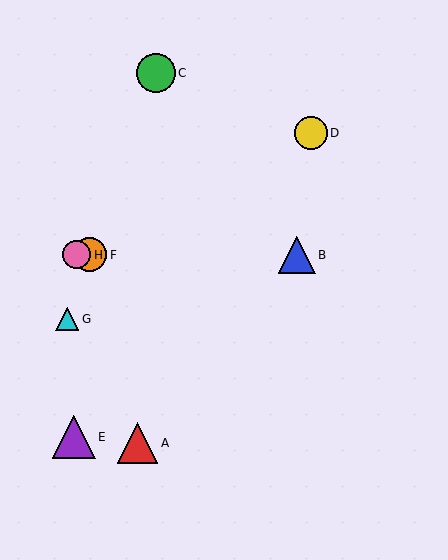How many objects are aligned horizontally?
3 objects (B, F, H) are aligned horizontally.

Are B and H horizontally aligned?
Yes, both are at y≈255.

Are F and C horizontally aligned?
No, F is at y≈255 and C is at y≈73.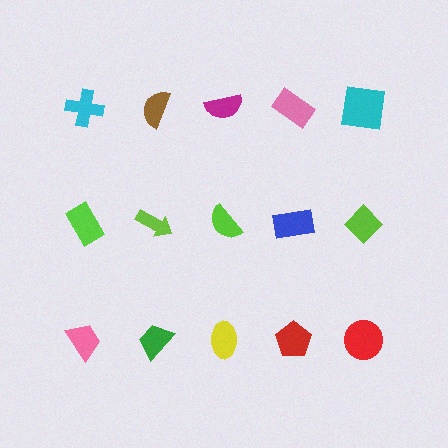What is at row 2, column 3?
A lime semicircle.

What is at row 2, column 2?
A lime arrow.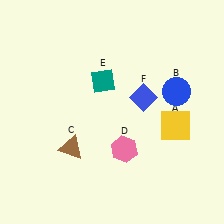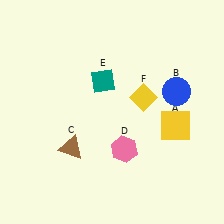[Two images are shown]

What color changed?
The diamond (F) changed from blue in Image 1 to yellow in Image 2.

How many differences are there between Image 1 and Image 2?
There is 1 difference between the two images.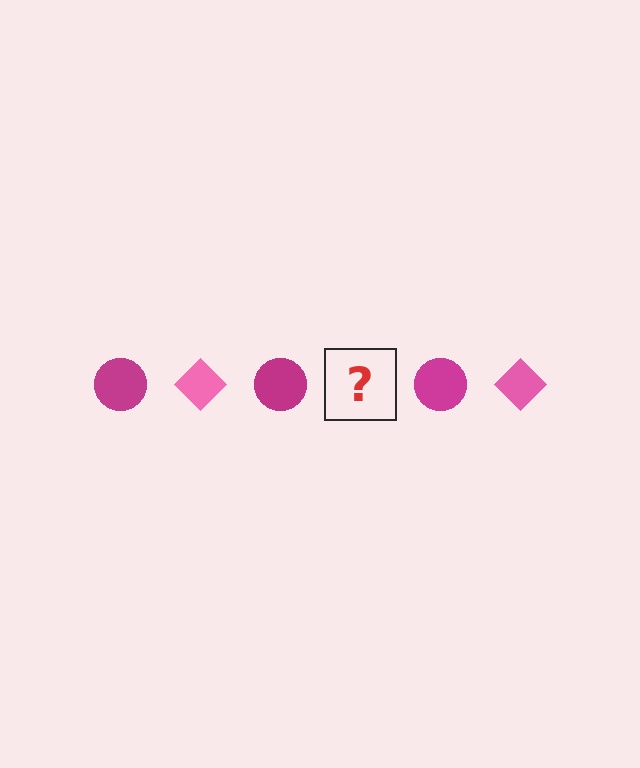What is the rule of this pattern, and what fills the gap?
The rule is that the pattern alternates between magenta circle and pink diamond. The gap should be filled with a pink diamond.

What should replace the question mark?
The question mark should be replaced with a pink diamond.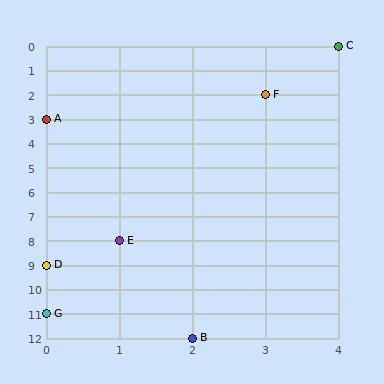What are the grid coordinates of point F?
Point F is at grid coordinates (3, 2).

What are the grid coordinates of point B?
Point B is at grid coordinates (2, 12).